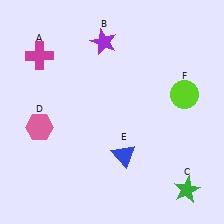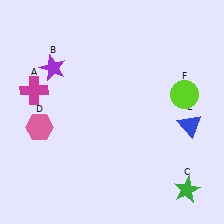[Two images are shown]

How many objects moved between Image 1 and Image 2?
3 objects moved between the two images.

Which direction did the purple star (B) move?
The purple star (B) moved left.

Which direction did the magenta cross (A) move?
The magenta cross (A) moved down.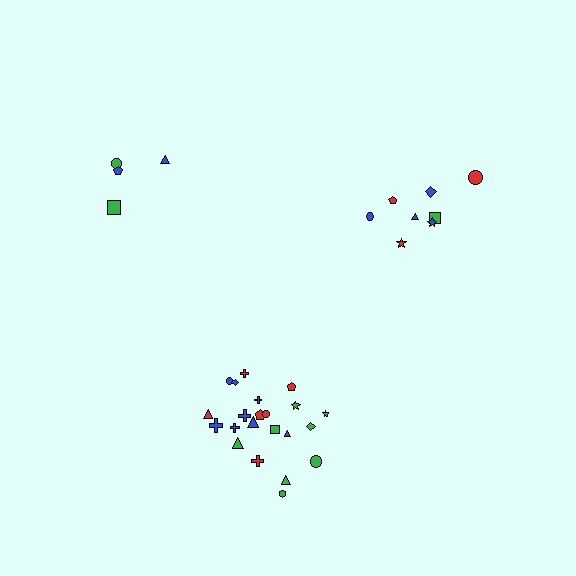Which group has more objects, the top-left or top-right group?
The top-right group.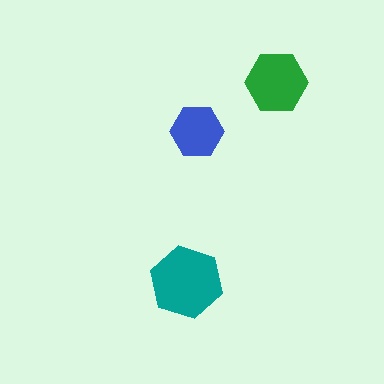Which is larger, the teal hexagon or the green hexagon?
The teal one.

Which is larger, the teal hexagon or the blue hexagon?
The teal one.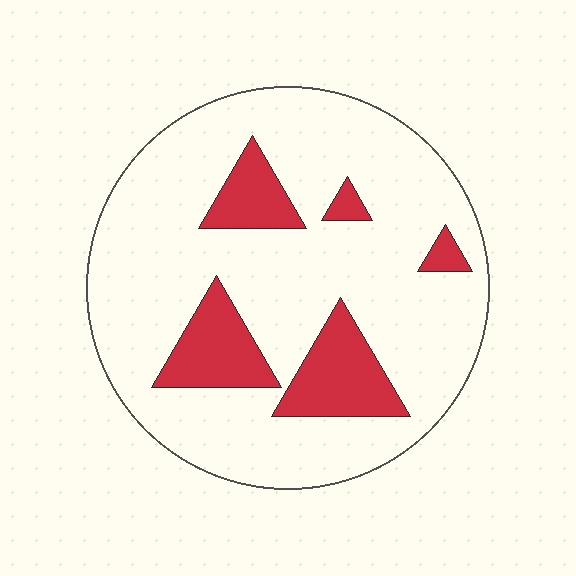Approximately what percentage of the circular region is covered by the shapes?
Approximately 20%.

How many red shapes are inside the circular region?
5.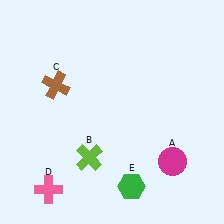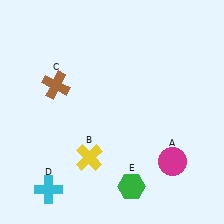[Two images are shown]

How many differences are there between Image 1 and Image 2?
There are 2 differences between the two images.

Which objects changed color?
B changed from lime to yellow. D changed from pink to cyan.